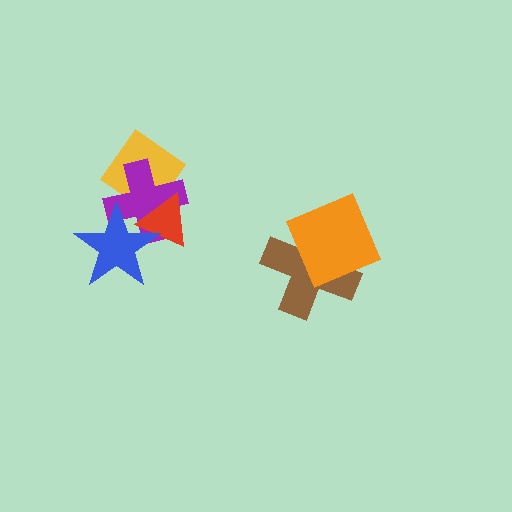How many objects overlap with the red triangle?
3 objects overlap with the red triangle.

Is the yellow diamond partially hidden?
Yes, it is partially covered by another shape.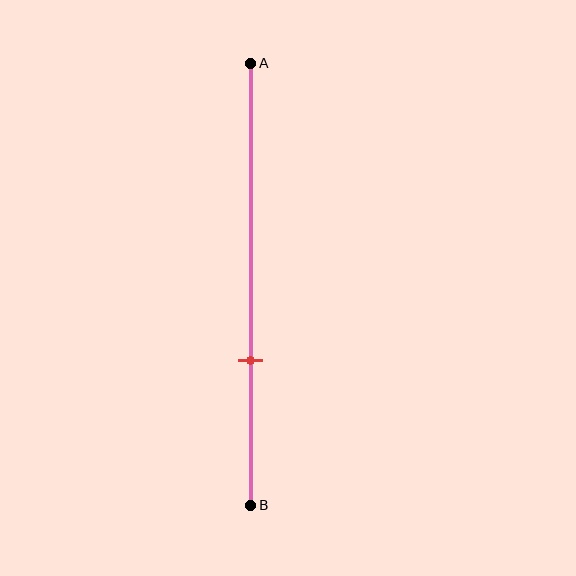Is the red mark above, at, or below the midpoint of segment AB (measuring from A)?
The red mark is below the midpoint of segment AB.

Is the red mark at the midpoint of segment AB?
No, the mark is at about 65% from A, not at the 50% midpoint.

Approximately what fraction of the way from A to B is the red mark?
The red mark is approximately 65% of the way from A to B.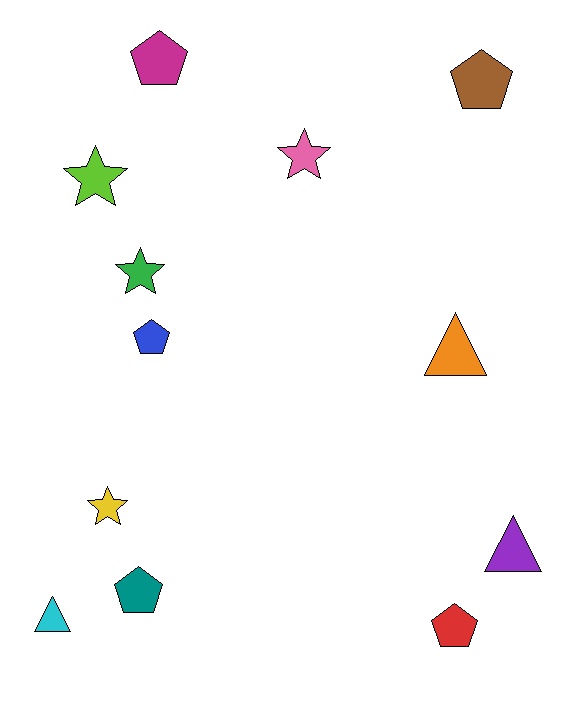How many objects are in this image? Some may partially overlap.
There are 12 objects.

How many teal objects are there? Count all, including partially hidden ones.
There is 1 teal object.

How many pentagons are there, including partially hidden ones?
There are 5 pentagons.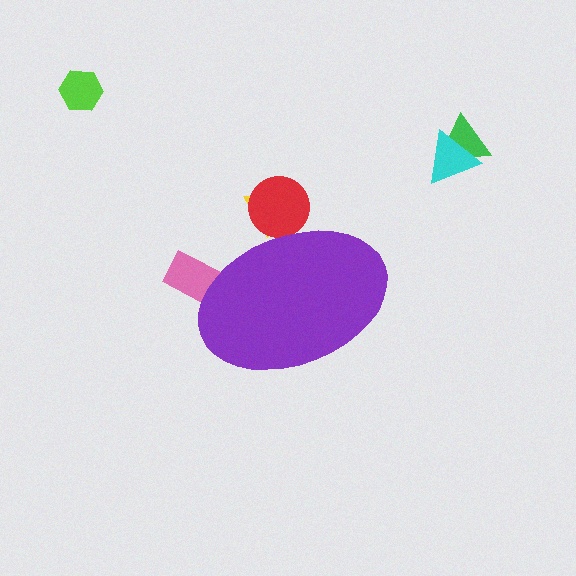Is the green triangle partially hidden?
No, the green triangle is fully visible.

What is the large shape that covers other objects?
A purple ellipse.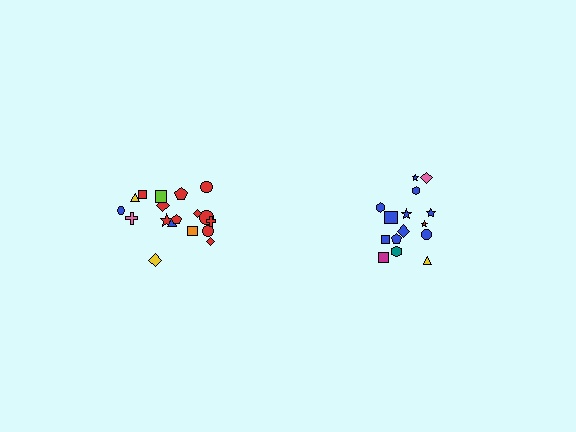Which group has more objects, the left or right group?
The left group.